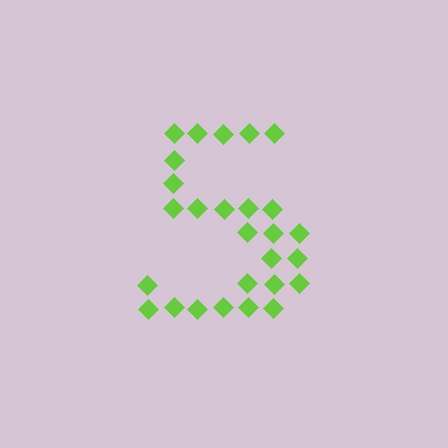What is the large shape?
The large shape is the digit 5.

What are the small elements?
The small elements are diamonds.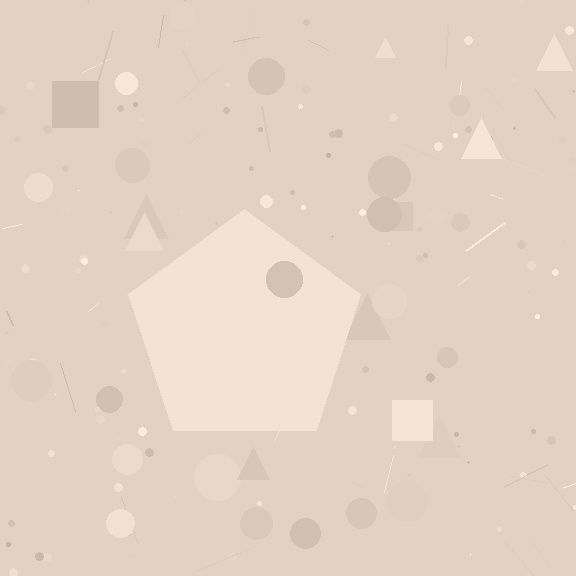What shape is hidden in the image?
A pentagon is hidden in the image.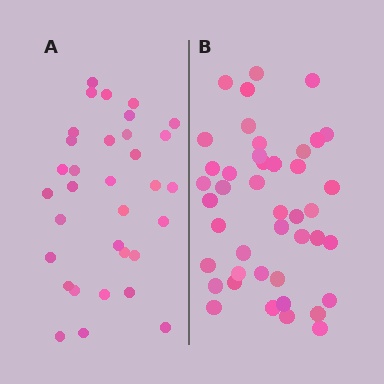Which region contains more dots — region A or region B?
Region B (the right region) has more dots.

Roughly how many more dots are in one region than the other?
Region B has roughly 10 or so more dots than region A.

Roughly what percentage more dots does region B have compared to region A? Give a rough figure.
About 30% more.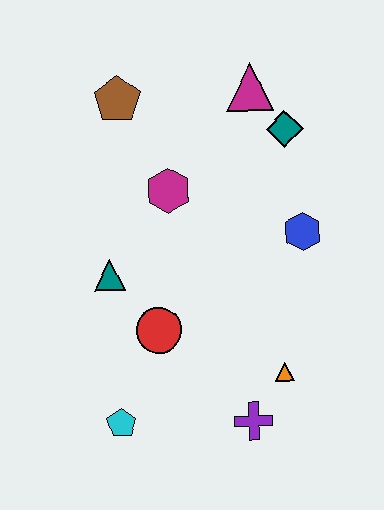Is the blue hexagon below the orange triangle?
No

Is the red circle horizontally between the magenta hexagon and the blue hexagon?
No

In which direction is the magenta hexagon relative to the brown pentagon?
The magenta hexagon is below the brown pentagon.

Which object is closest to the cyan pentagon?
The red circle is closest to the cyan pentagon.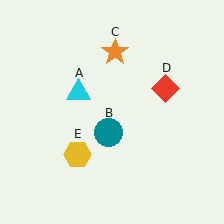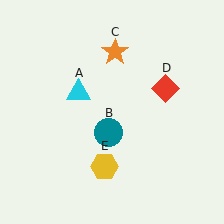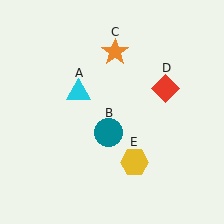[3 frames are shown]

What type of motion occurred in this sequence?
The yellow hexagon (object E) rotated counterclockwise around the center of the scene.